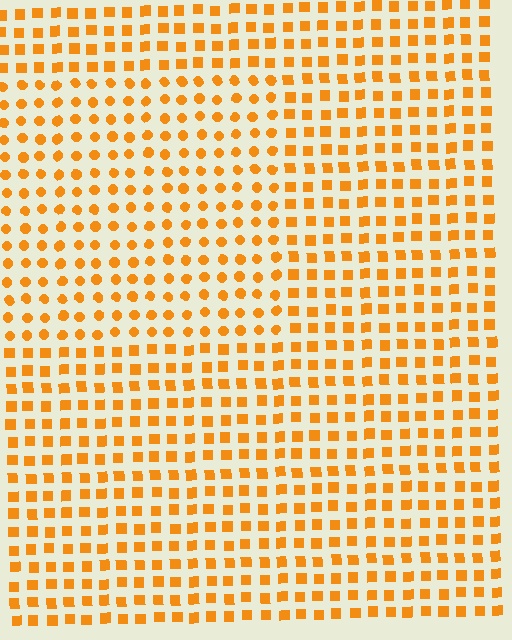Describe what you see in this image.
The image is filled with small orange elements arranged in a uniform grid. A rectangle-shaped region contains circles, while the surrounding area contains squares. The boundary is defined purely by the change in element shape.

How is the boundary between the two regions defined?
The boundary is defined by a change in element shape: circles inside vs. squares outside. All elements share the same color and spacing.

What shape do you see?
I see a rectangle.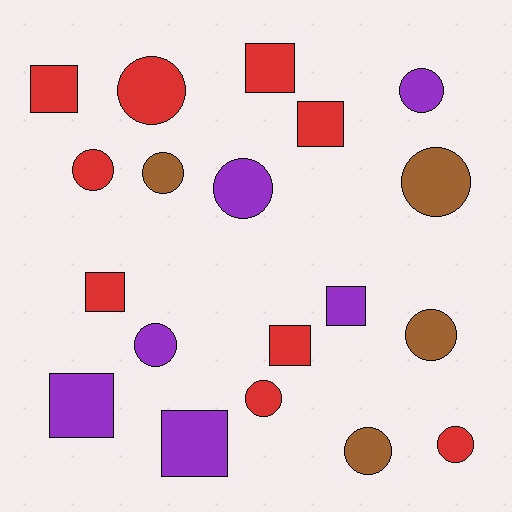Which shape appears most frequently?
Circle, with 11 objects.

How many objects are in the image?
There are 19 objects.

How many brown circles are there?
There are 4 brown circles.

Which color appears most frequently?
Red, with 9 objects.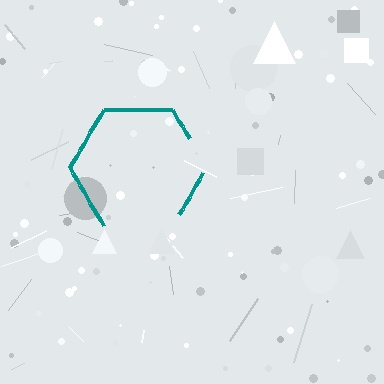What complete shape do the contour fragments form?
The contour fragments form a hexagon.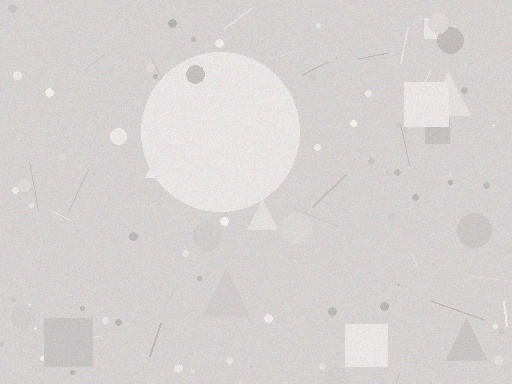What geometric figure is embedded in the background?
A circle is embedded in the background.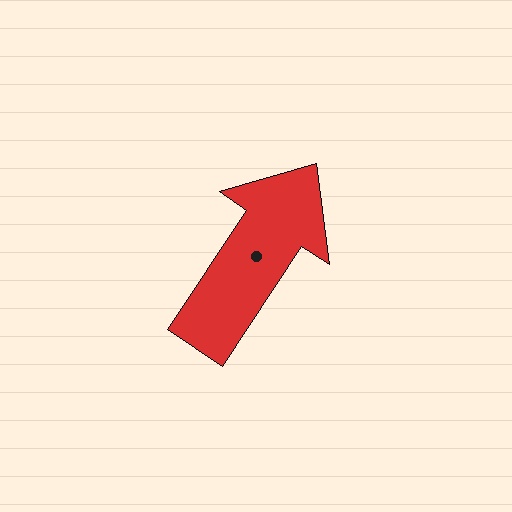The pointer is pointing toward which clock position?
Roughly 1 o'clock.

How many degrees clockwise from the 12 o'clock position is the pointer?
Approximately 33 degrees.